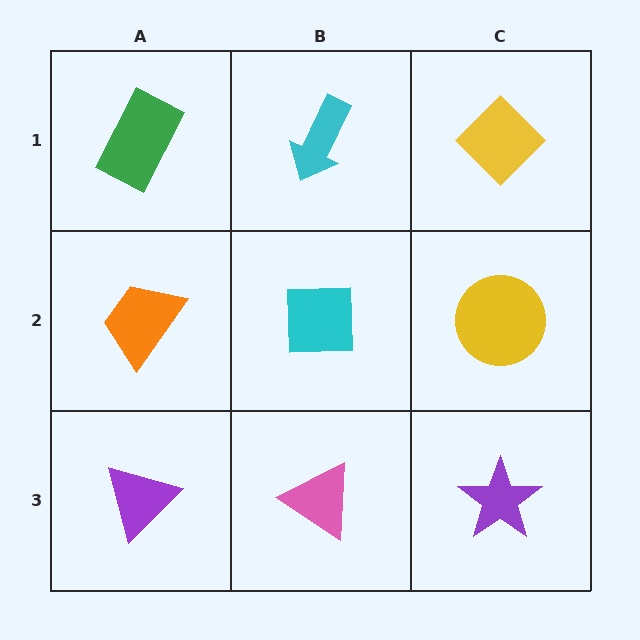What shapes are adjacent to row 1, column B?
A cyan square (row 2, column B), a green rectangle (row 1, column A), a yellow diamond (row 1, column C).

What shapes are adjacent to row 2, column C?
A yellow diamond (row 1, column C), a purple star (row 3, column C), a cyan square (row 2, column B).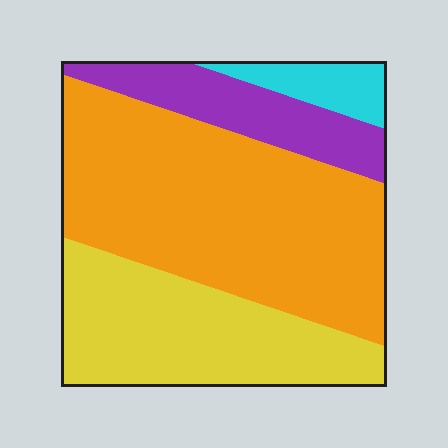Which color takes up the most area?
Orange, at roughly 50%.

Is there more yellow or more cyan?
Yellow.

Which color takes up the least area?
Cyan, at roughly 5%.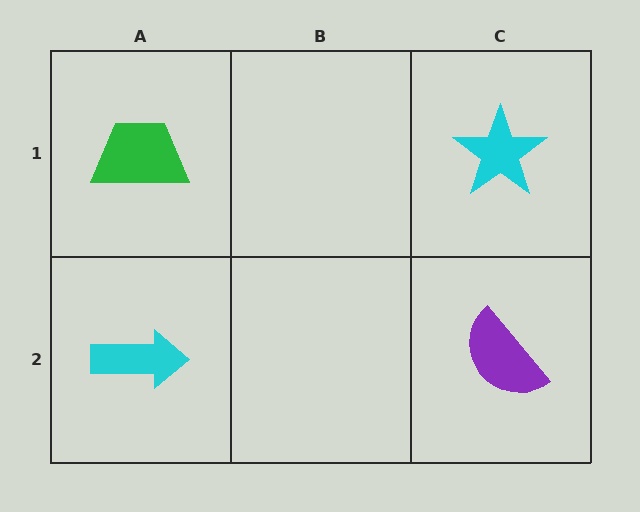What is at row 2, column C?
A purple semicircle.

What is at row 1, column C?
A cyan star.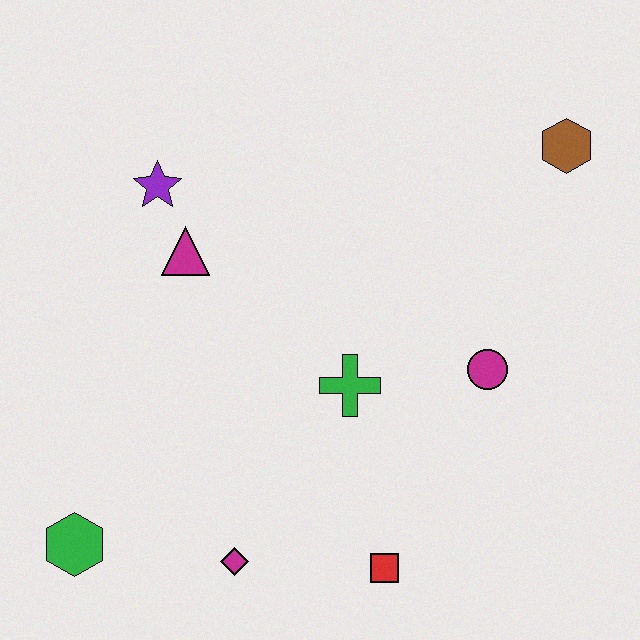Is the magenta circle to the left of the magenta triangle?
No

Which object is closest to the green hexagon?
The magenta diamond is closest to the green hexagon.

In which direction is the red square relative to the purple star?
The red square is below the purple star.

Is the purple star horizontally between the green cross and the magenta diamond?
No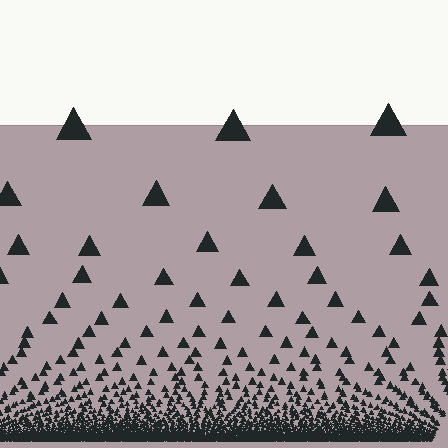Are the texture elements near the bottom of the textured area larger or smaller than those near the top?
Smaller. The gradient is inverted — elements near the bottom are smaller and denser.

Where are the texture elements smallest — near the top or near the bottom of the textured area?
Near the bottom.